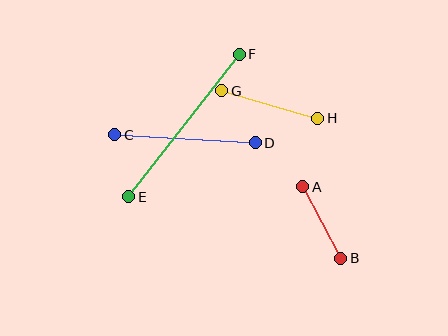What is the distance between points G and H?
The distance is approximately 100 pixels.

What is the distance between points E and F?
The distance is approximately 181 pixels.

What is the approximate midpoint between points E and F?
The midpoint is at approximately (184, 125) pixels.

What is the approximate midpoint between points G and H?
The midpoint is at approximately (270, 104) pixels.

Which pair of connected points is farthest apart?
Points E and F are farthest apart.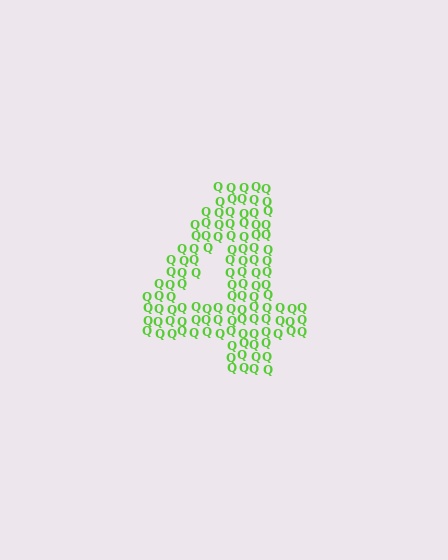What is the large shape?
The large shape is the digit 4.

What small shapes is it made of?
It is made of small letter Q's.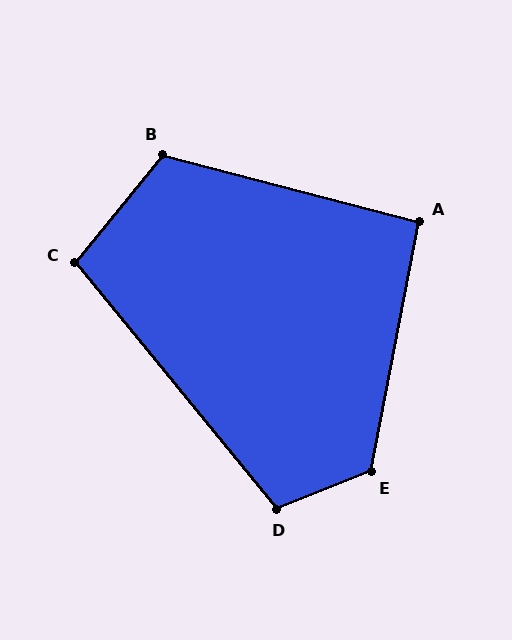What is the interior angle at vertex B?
Approximately 114 degrees (obtuse).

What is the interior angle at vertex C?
Approximately 102 degrees (obtuse).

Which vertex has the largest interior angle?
E, at approximately 122 degrees.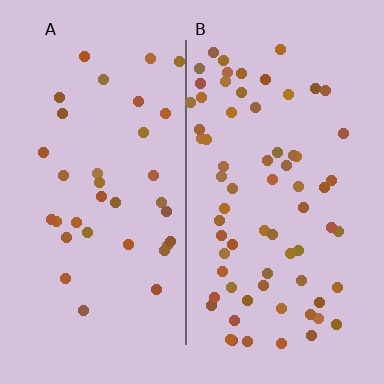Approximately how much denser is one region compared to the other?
Approximately 2.0× — region B over region A.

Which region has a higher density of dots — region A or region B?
B (the right).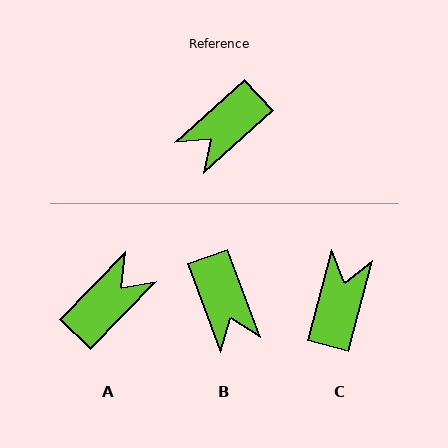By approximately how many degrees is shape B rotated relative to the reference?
Approximately 68 degrees counter-clockwise.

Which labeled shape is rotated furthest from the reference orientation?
A, about 176 degrees away.